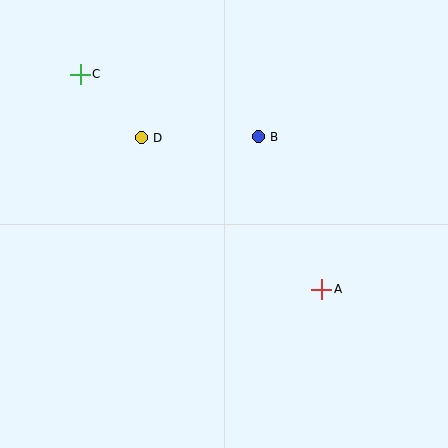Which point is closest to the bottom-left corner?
Point D is closest to the bottom-left corner.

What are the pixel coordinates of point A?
Point A is at (322, 289).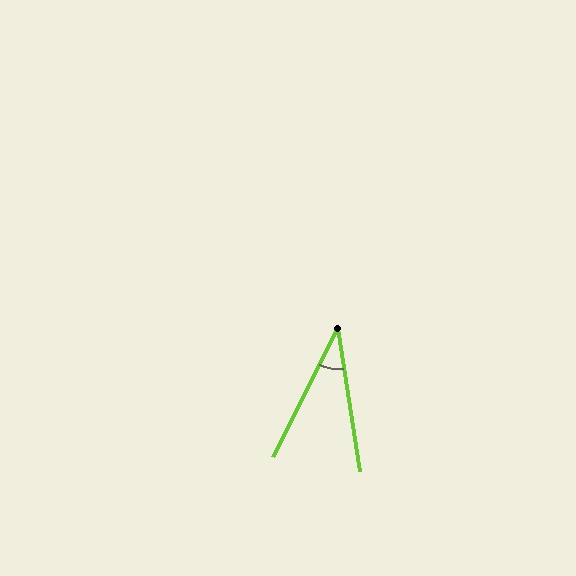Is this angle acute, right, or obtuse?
It is acute.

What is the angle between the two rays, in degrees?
Approximately 35 degrees.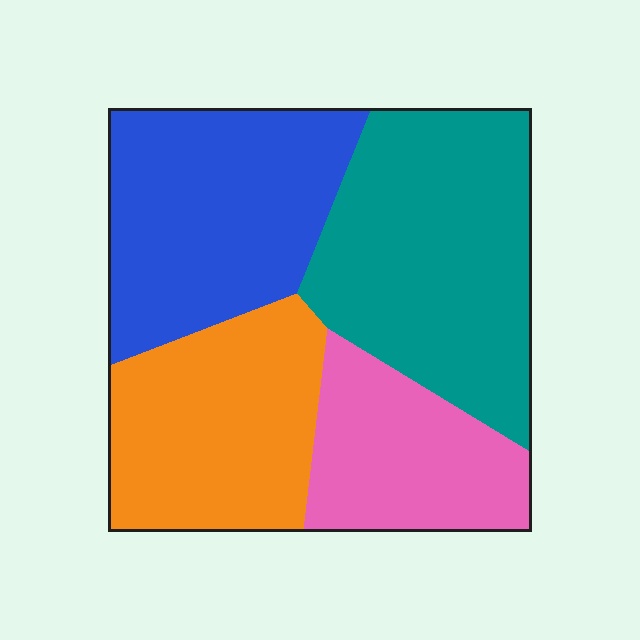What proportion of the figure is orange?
Orange covers 24% of the figure.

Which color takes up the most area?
Teal, at roughly 30%.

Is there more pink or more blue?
Blue.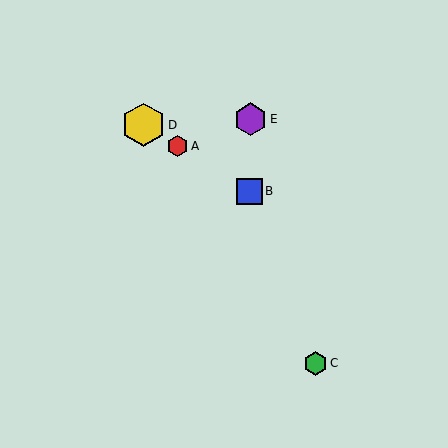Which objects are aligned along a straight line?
Objects A, B, D are aligned along a straight line.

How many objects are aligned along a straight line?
3 objects (A, B, D) are aligned along a straight line.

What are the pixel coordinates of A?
Object A is at (178, 146).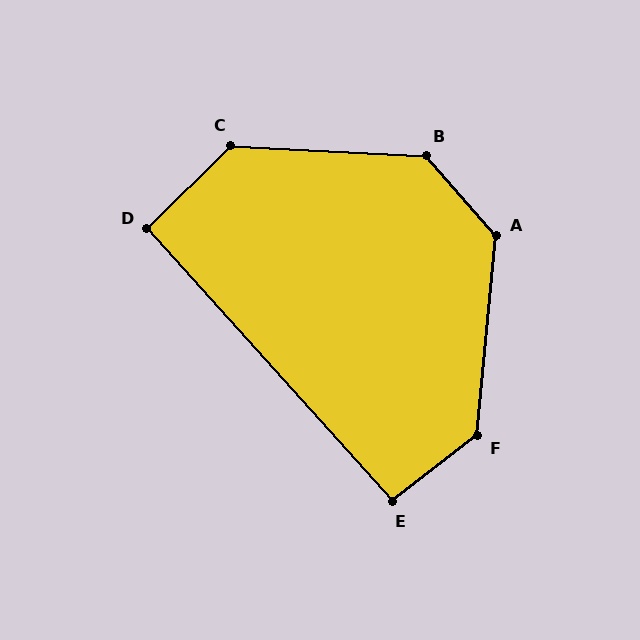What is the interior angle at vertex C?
Approximately 132 degrees (obtuse).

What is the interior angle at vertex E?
Approximately 94 degrees (approximately right).